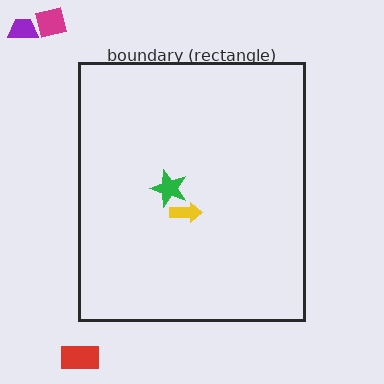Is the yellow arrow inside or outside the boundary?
Inside.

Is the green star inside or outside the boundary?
Inside.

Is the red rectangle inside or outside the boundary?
Outside.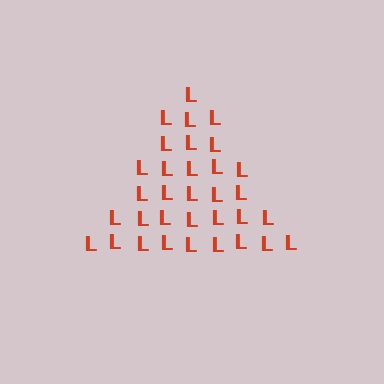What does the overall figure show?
The overall figure shows a triangle.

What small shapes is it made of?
It is made of small letter L's.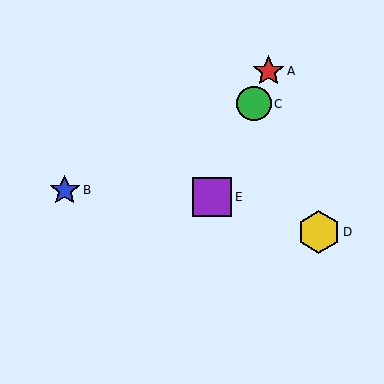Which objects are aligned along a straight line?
Objects A, C, E are aligned along a straight line.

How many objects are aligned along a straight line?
3 objects (A, C, E) are aligned along a straight line.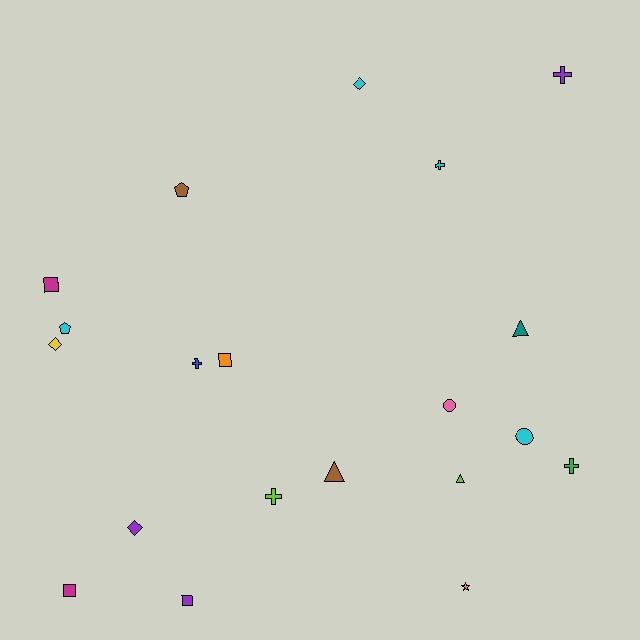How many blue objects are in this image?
There is 1 blue object.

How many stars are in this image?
There is 1 star.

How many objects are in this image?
There are 20 objects.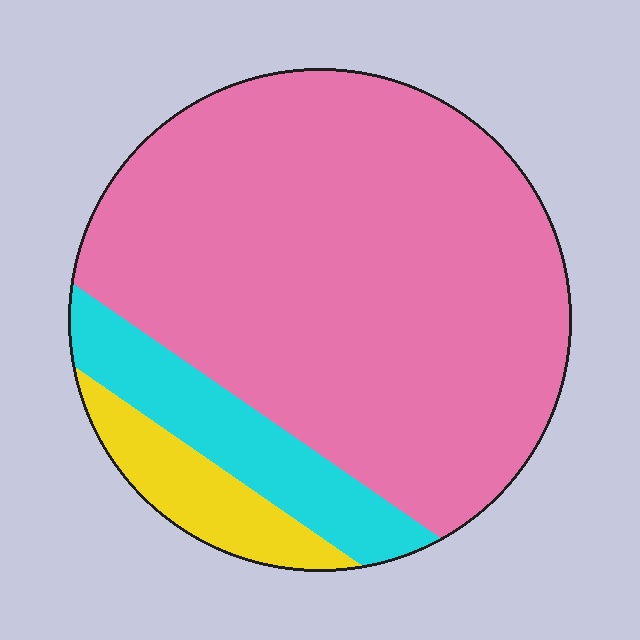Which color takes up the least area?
Yellow, at roughly 10%.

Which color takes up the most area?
Pink, at roughly 75%.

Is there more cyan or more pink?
Pink.